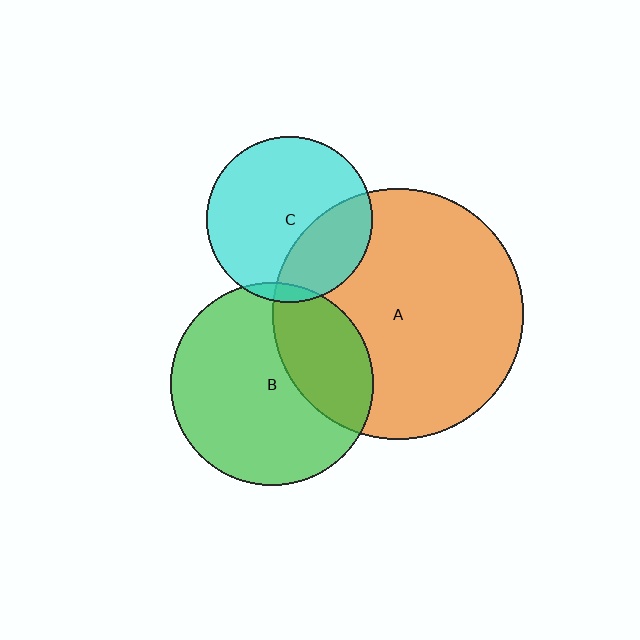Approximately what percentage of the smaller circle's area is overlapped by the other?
Approximately 30%.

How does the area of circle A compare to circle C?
Approximately 2.3 times.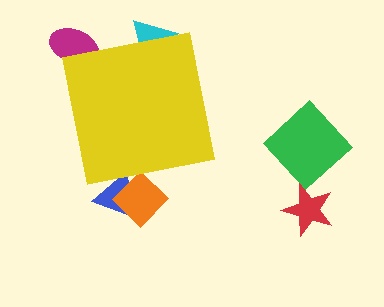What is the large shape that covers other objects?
A yellow square.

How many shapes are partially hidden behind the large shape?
4 shapes are partially hidden.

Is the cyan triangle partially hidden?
Yes, the cyan triangle is partially hidden behind the yellow square.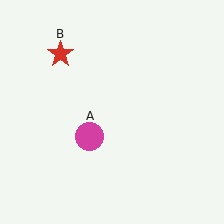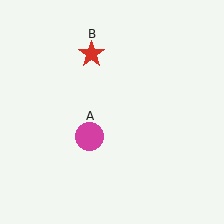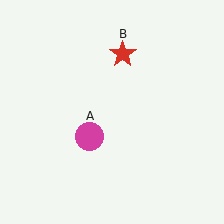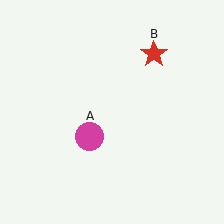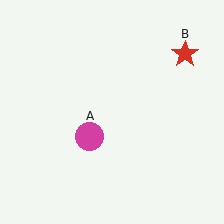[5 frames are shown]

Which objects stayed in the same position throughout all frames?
Magenta circle (object A) remained stationary.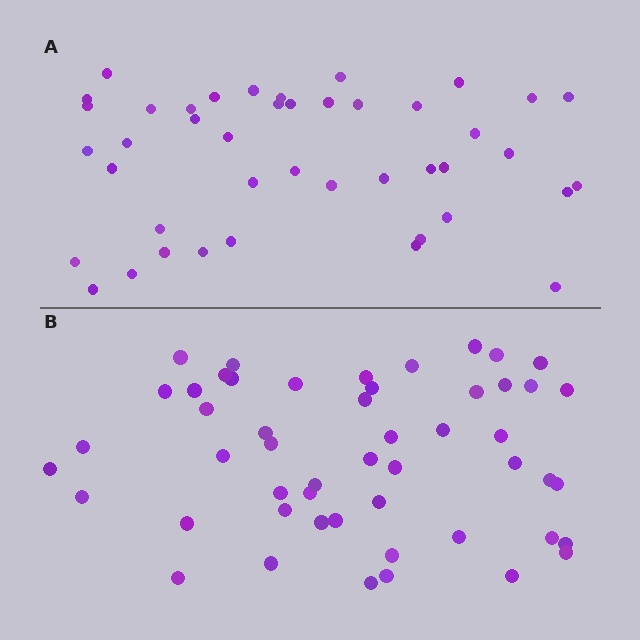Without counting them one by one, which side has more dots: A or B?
Region B (the bottom region) has more dots.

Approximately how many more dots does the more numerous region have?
Region B has roughly 8 or so more dots than region A.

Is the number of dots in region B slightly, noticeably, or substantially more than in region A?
Region B has only slightly more — the two regions are fairly close. The ratio is roughly 1.2 to 1.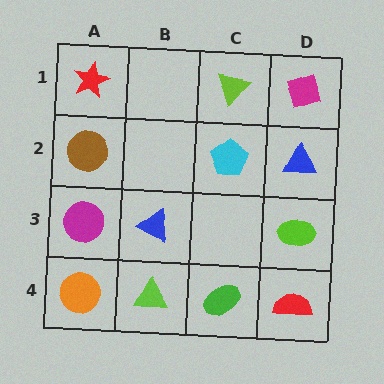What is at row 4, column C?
A green ellipse.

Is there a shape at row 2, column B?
No, that cell is empty.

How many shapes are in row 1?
3 shapes.